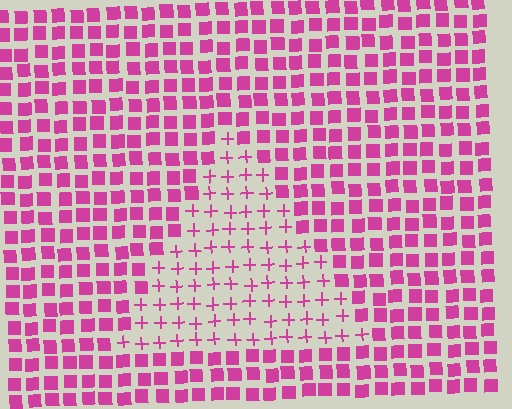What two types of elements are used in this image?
The image uses plus signs inside the triangle region and squares outside it.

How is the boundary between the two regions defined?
The boundary is defined by a change in element shape: plus signs inside vs. squares outside. All elements share the same color and spacing.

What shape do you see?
I see a triangle.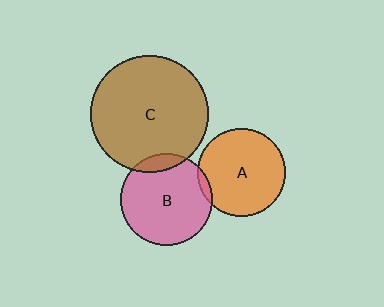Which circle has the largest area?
Circle C (brown).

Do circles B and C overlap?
Yes.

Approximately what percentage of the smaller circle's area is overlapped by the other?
Approximately 10%.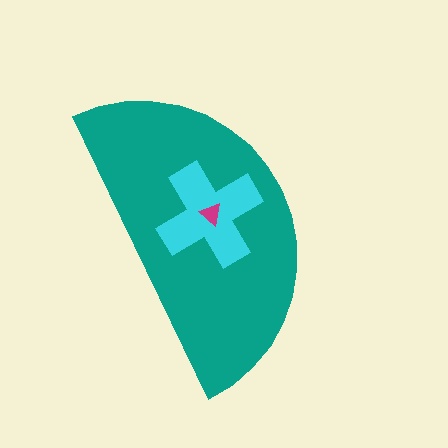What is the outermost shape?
The teal semicircle.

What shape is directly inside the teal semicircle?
The cyan cross.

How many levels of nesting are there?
3.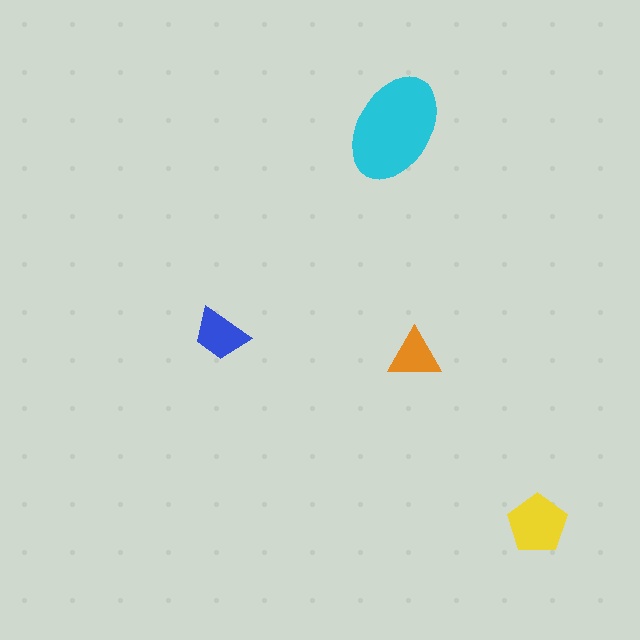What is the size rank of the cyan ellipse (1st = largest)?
1st.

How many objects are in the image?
There are 4 objects in the image.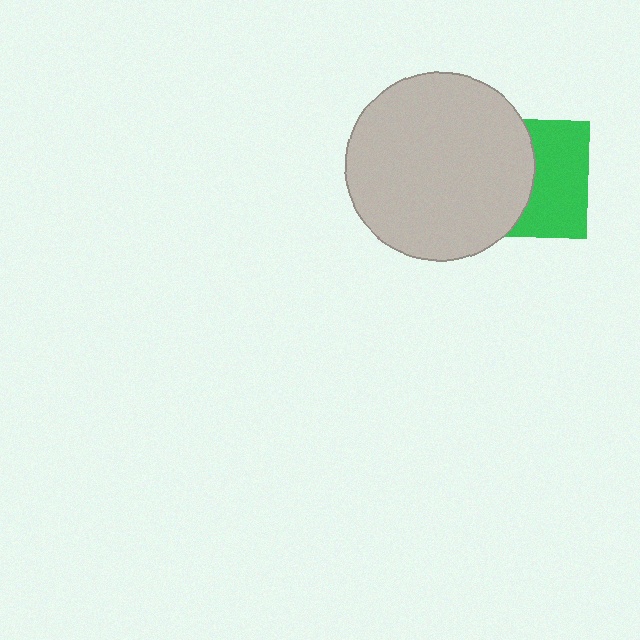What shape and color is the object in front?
The object in front is a light gray circle.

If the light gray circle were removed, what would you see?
You would see the complete green square.